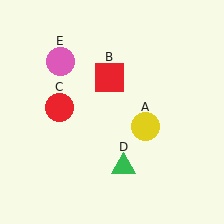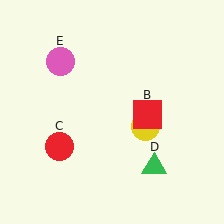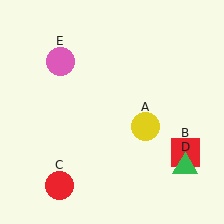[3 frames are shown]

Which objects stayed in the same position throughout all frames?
Yellow circle (object A) and pink circle (object E) remained stationary.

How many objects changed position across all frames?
3 objects changed position: red square (object B), red circle (object C), green triangle (object D).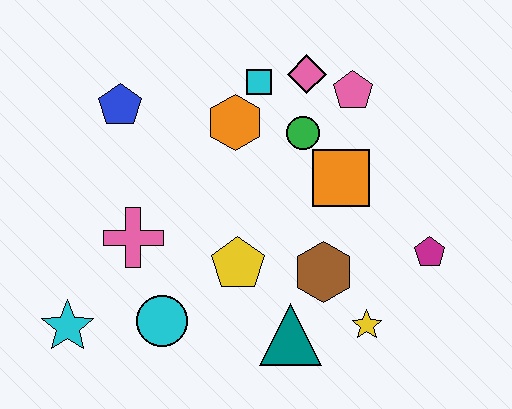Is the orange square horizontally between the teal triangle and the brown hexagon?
No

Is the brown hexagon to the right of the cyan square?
Yes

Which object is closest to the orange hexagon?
The cyan square is closest to the orange hexagon.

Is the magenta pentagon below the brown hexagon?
No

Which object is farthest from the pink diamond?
The cyan star is farthest from the pink diamond.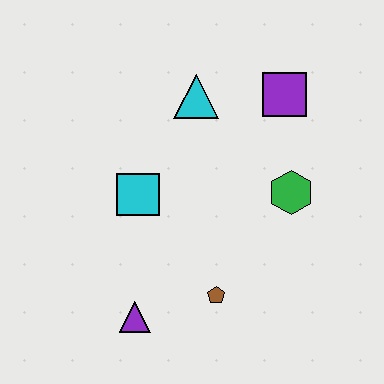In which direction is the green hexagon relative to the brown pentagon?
The green hexagon is above the brown pentagon.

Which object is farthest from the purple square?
The purple triangle is farthest from the purple square.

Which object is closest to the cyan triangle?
The purple square is closest to the cyan triangle.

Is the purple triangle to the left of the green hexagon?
Yes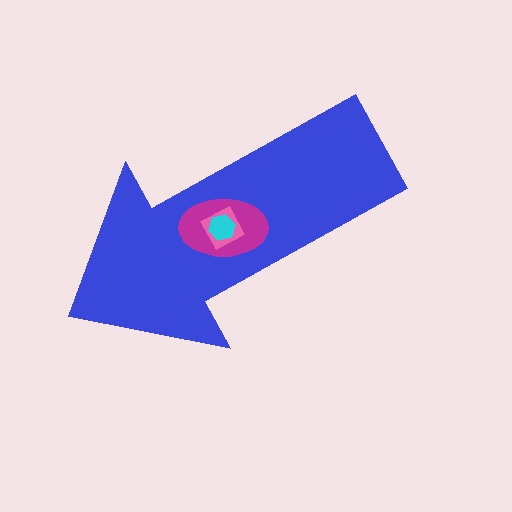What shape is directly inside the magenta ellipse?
The pink diamond.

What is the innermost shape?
The cyan hexagon.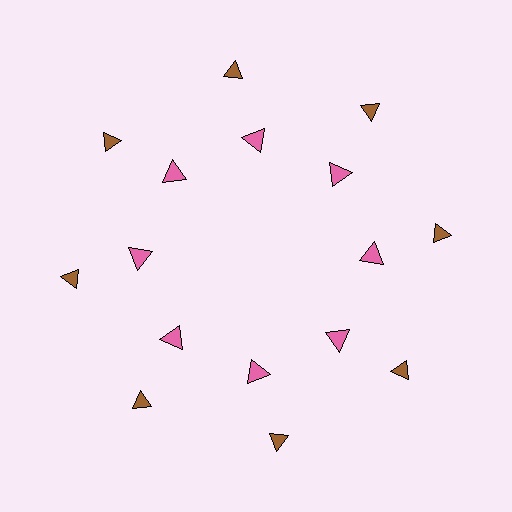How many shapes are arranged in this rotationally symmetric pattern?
There are 16 shapes, arranged in 8 groups of 2.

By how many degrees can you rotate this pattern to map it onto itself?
The pattern maps onto itself every 45 degrees of rotation.